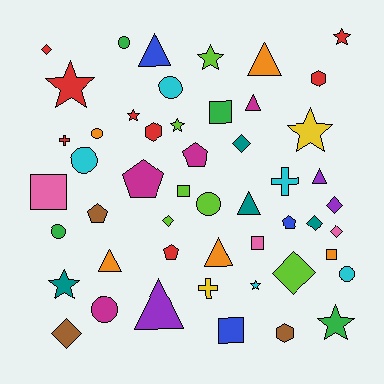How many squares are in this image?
There are 6 squares.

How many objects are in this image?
There are 50 objects.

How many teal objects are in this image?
There are 4 teal objects.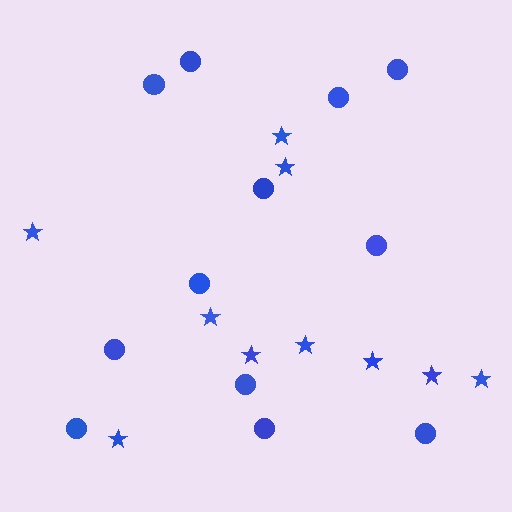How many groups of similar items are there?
There are 2 groups: one group of stars (10) and one group of circles (12).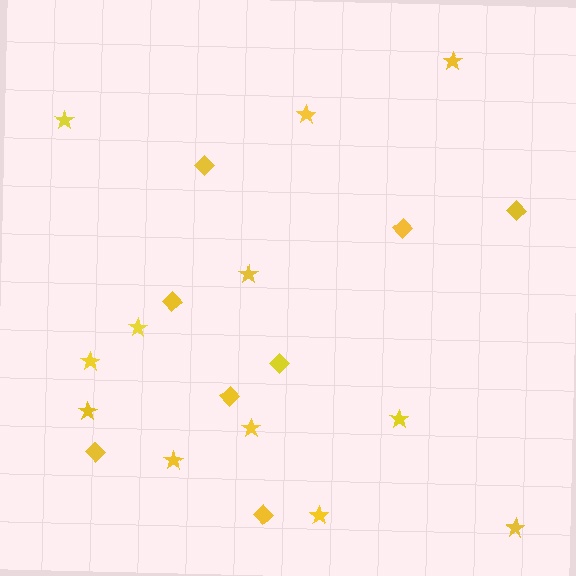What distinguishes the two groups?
There are 2 groups: one group of diamonds (8) and one group of stars (12).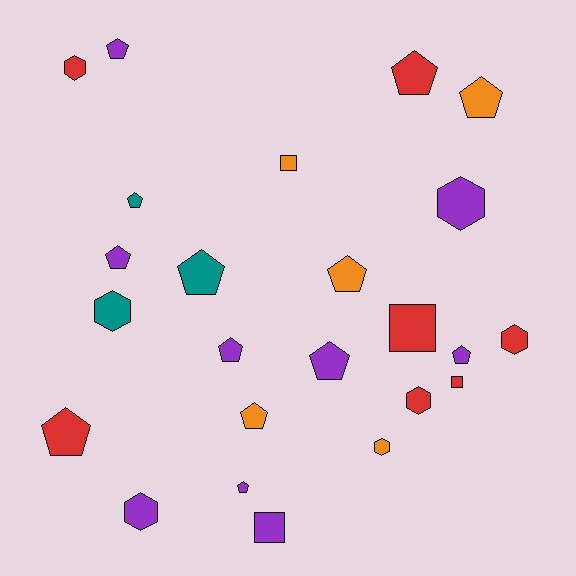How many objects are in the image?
There are 24 objects.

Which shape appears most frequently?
Pentagon, with 13 objects.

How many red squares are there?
There are 2 red squares.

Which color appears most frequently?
Purple, with 9 objects.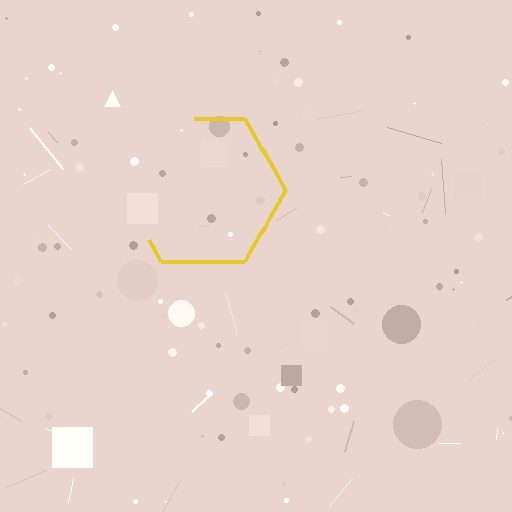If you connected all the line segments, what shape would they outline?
They would outline a hexagon.